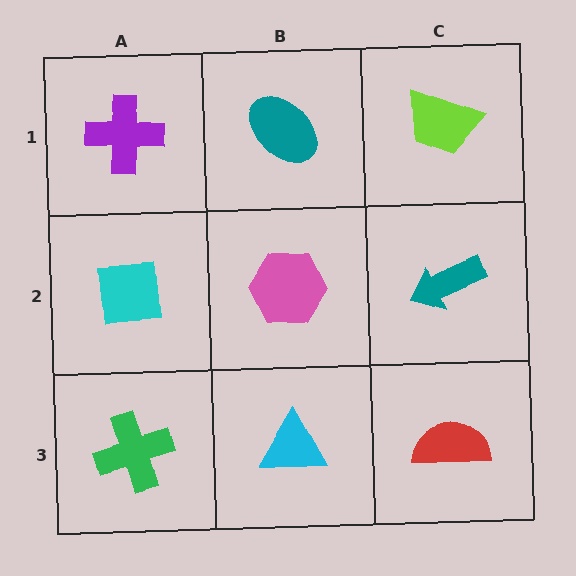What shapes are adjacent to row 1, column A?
A cyan square (row 2, column A), a teal ellipse (row 1, column B).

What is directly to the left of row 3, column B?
A green cross.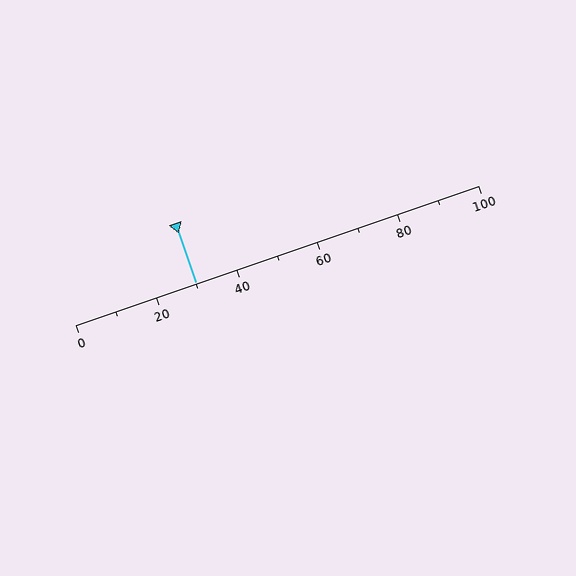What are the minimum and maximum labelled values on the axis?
The axis runs from 0 to 100.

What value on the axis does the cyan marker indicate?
The marker indicates approximately 30.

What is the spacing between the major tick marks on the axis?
The major ticks are spaced 20 apart.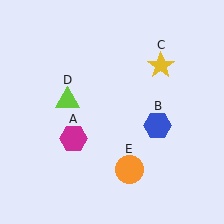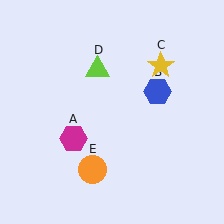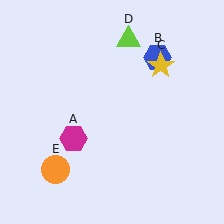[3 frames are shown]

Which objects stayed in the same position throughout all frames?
Magenta hexagon (object A) and yellow star (object C) remained stationary.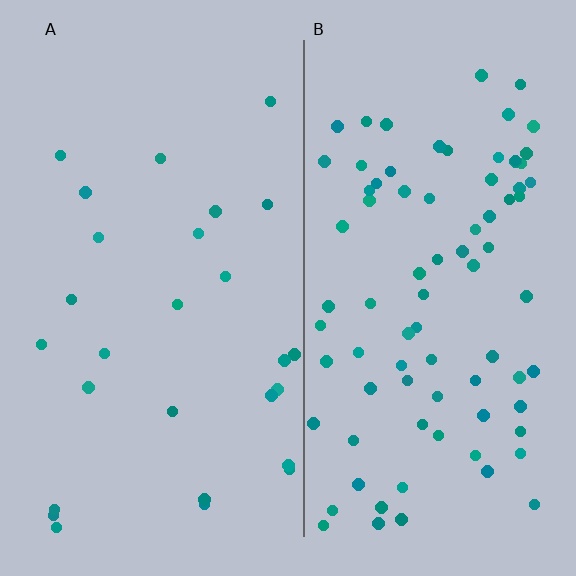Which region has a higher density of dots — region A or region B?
B (the right).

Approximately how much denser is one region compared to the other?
Approximately 3.1× — region B over region A.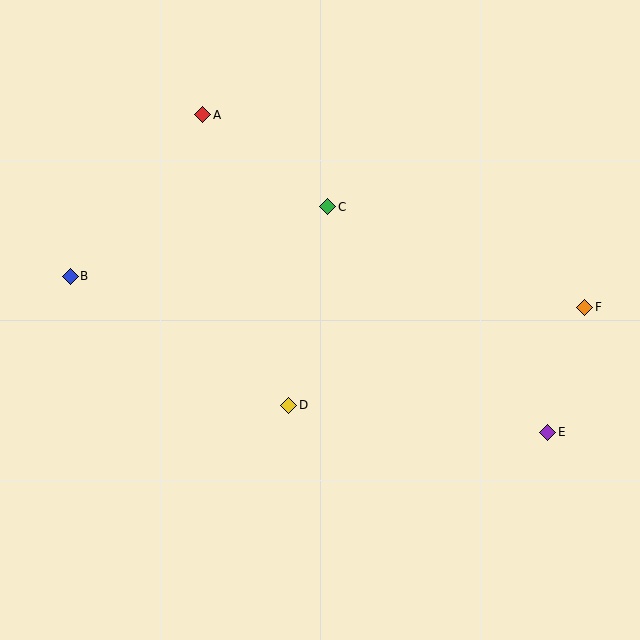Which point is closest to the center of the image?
Point D at (289, 405) is closest to the center.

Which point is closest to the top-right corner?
Point F is closest to the top-right corner.